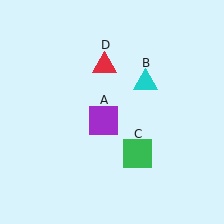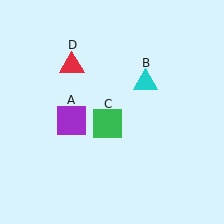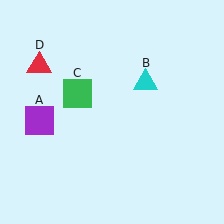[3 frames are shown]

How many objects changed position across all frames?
3 objects changed position: purple square (object A), green square (object C), red triangle (object D).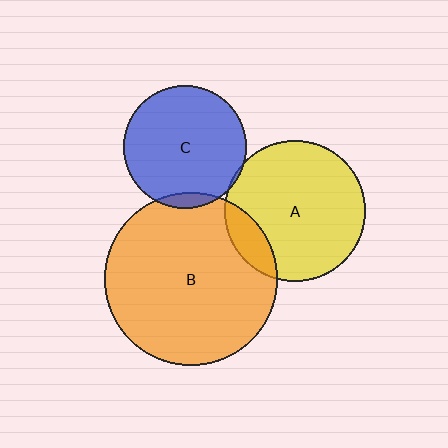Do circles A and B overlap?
Yes.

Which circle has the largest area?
Circle B (orange).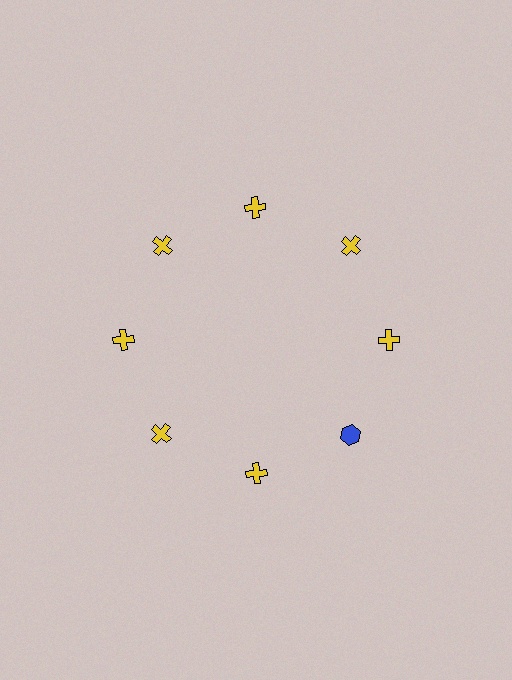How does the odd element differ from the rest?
It differs in both color (blue instead of yellow) and shape (hexagon instead of cross).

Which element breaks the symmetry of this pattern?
The blue hexagon at roughly the 4 o'clock position breaks the symmetry. All other shapes are yellow crosses.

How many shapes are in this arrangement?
There are 8 shapes arranged in a ring pattern.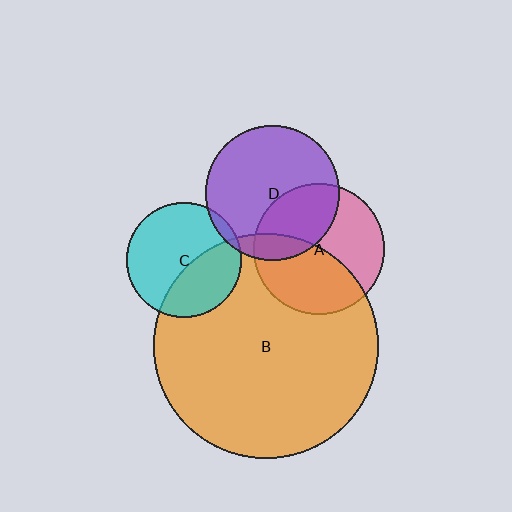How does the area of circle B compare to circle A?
Approximately 2.9 times.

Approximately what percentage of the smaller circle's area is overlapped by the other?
Approximately 10%.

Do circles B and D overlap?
Yes.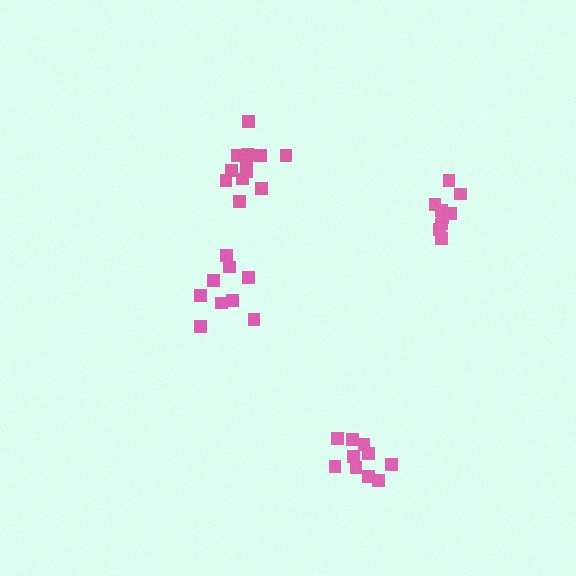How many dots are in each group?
Group 1: 10 dots, Group 2: 12 dots, Group 3: 9 dots, Group 4: 9 dots (40 total).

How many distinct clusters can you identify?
There are 4 distinct clusters.